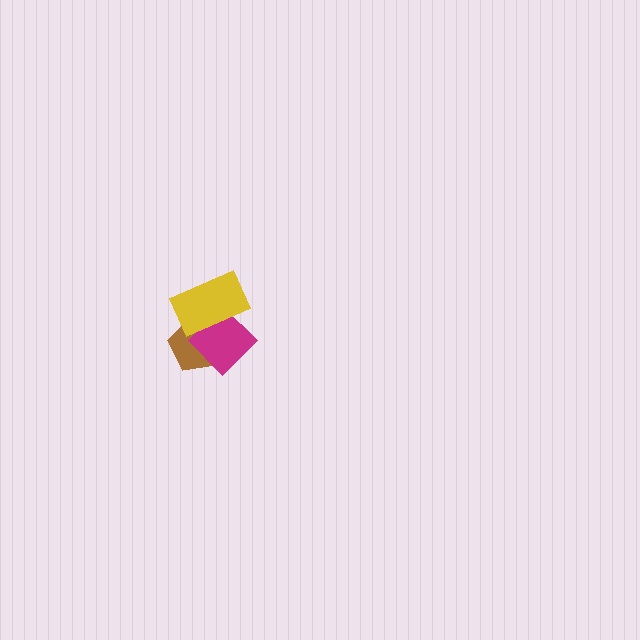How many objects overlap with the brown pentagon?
2 objects overlap with the brown pentagon.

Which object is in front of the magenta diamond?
The yellow rectangle is in front of the magenta diamond.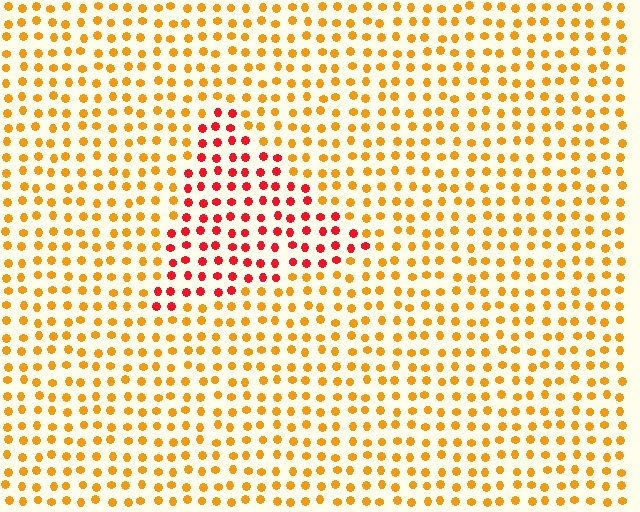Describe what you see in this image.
The image is filled with small orange elements in a uniform arrangement. A triangle-shaped region is visible where the elements are tinted to a slightly different hue, forming a subtle color boundary.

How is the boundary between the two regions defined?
The boundary is defined purely by a slight shift in hue (about 42 degrees). Spacing, size, and orientation are identical on both sides.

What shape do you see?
I see a triangle.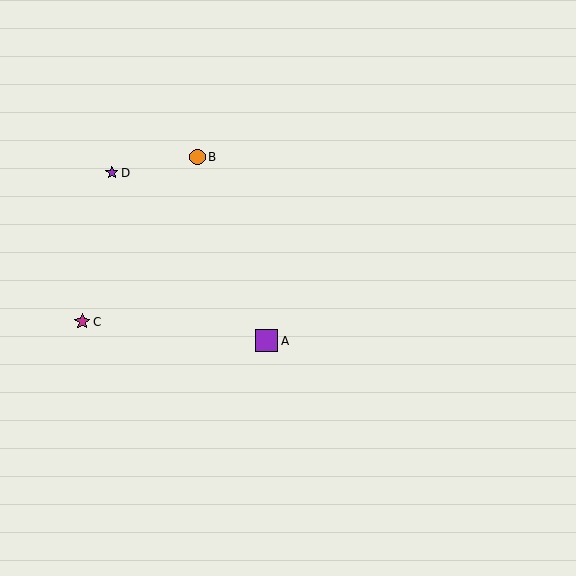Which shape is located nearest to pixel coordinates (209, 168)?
The orange circle (labeled B) at (198, 157) is nearest to that location.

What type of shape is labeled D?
Shape D is a purple star.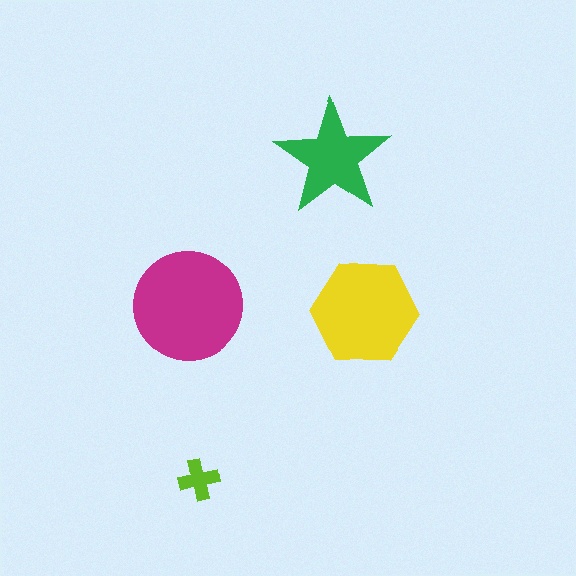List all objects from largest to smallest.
The magenta circle, the yellow hexagon, the green star, the lime cross.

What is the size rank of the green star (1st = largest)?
3rd.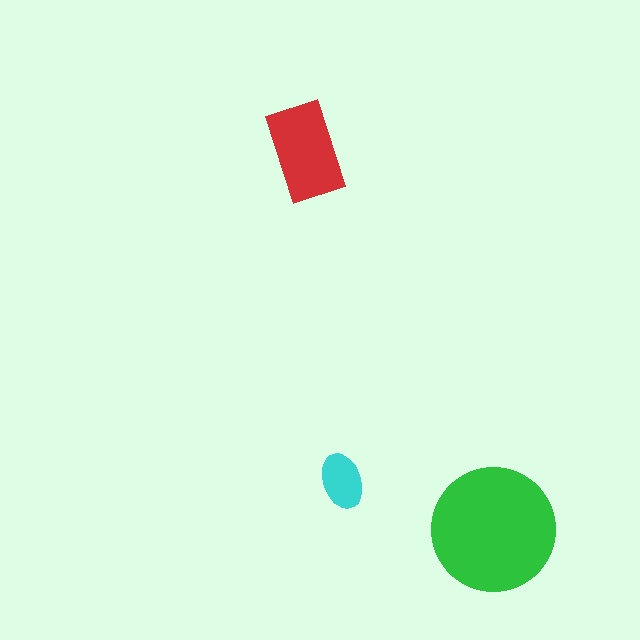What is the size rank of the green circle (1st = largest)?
1st.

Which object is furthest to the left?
The red rectangle is leftmost.